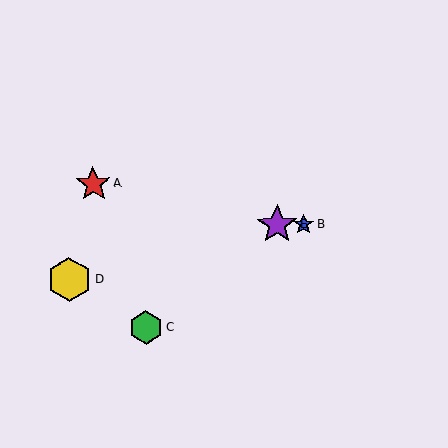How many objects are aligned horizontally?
2 objects (B, E) are aligned horizontally.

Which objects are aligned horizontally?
Objects B, E are aligned horizontally.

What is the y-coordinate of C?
Object C is at y≈327.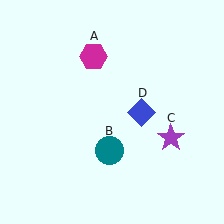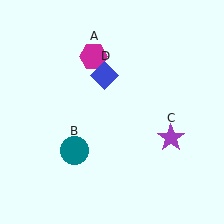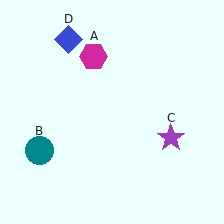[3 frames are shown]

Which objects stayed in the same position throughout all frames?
Magenta hexagon (object A) and purple star (object C) remained stationary.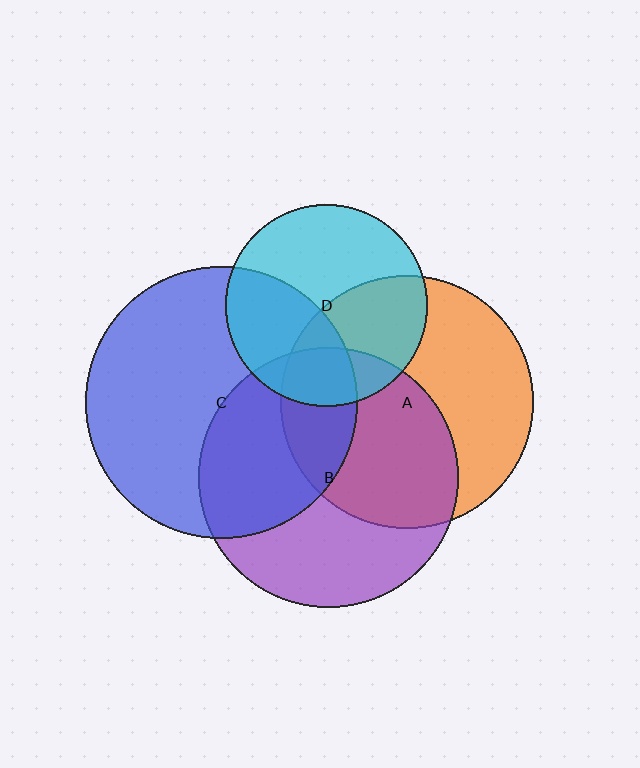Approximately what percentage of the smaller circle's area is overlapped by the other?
Approximately 40%.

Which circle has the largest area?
Circle C (blue).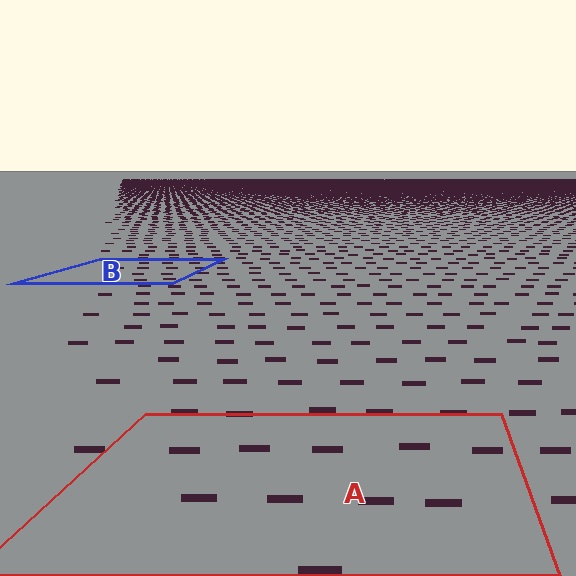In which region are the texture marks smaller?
The texture marks are smaller in region B, because it is farther away.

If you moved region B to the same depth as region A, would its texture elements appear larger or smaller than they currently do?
They would appear larger. At a closer depth, the same texture elements are projected at a bigger on-screen size.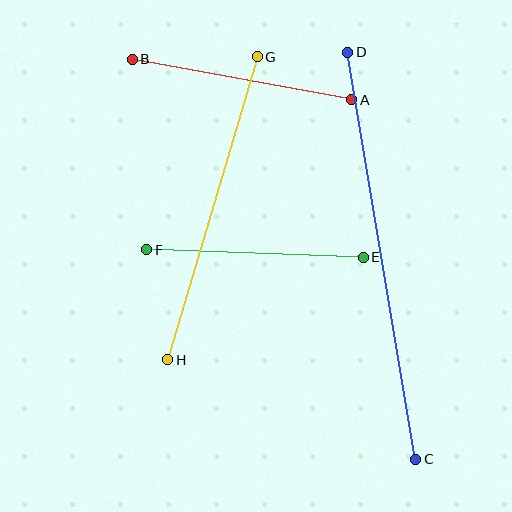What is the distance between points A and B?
The distance is approximately 223 pixels.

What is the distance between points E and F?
The distance is approximately 217 pixels.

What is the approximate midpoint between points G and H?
The midpoint is at approximately (212, 208) pixels.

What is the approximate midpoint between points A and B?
The midpoint is at approximately (242, 80) pixels.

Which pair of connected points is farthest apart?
Points C and D are farthest apart.